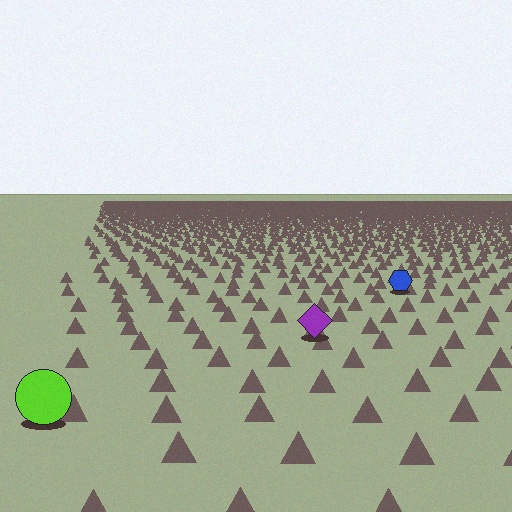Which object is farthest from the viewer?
The blue hexagon is farthest from the viewer. It appears smaller and the ground texture around it is denser.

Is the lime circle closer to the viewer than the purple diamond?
Yes. The lime circle is closer — you can tell from the texture gradient: the ground texture is coarser near it.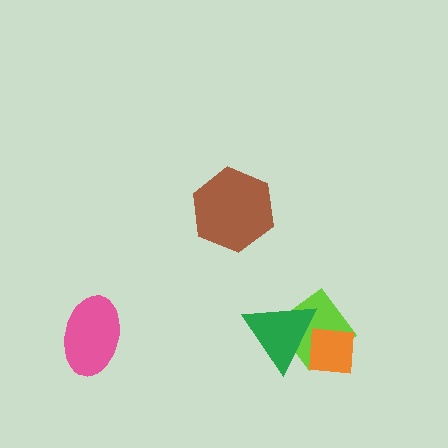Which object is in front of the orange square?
The green triangle is in front of the orange square.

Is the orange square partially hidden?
Yes, it is partially covered by another shape.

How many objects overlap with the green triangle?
2 objects overlap with the green triangle.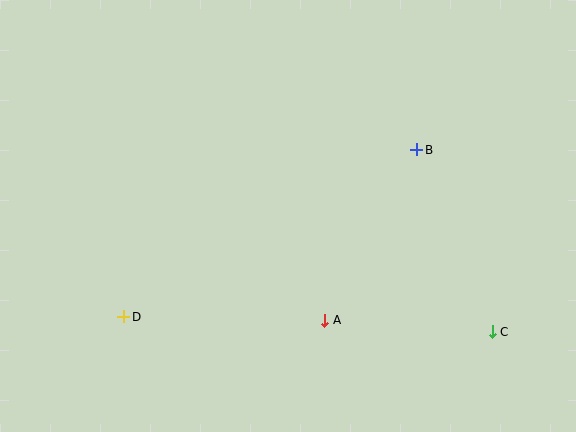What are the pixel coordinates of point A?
Point A is at (325, 320).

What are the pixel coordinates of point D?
Point D is at (124, 317).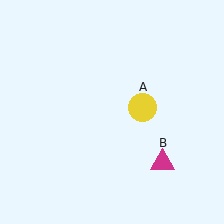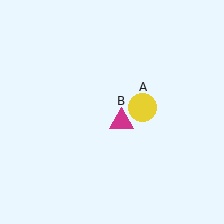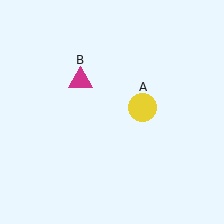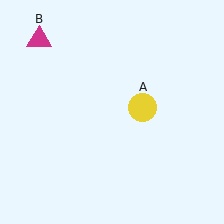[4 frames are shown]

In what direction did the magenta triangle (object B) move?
The magenta triangle (object B) moved up and to the left.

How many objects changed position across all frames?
1 object changed position: magenta triangle (object B).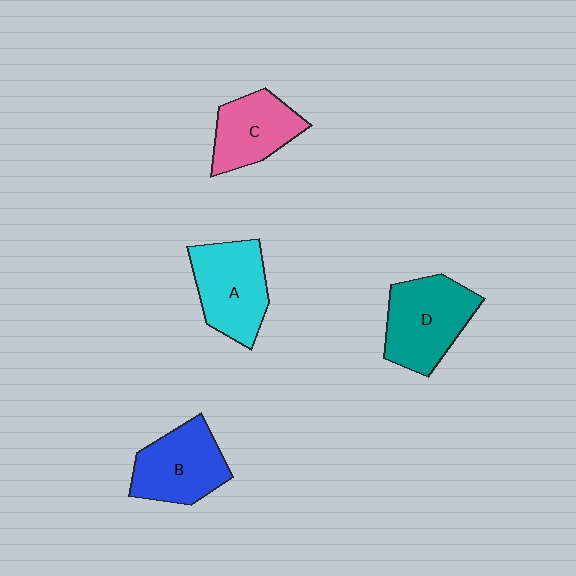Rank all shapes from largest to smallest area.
From largest to smallest: D (teal), A (cyan), B (blue), C (pink).